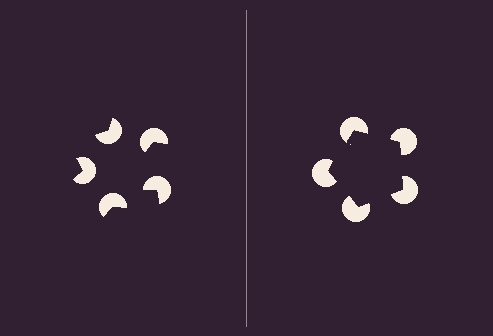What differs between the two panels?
The pac-man discs are positioned identically on both sides; only the wedge orientations differ. On the right they align to a pentagon; on the left they are misaligned.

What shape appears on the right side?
An illusory pentagon.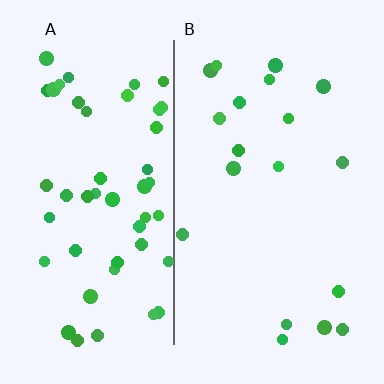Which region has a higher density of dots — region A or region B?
A (the left).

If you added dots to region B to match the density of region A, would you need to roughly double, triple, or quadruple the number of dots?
Approximately triple.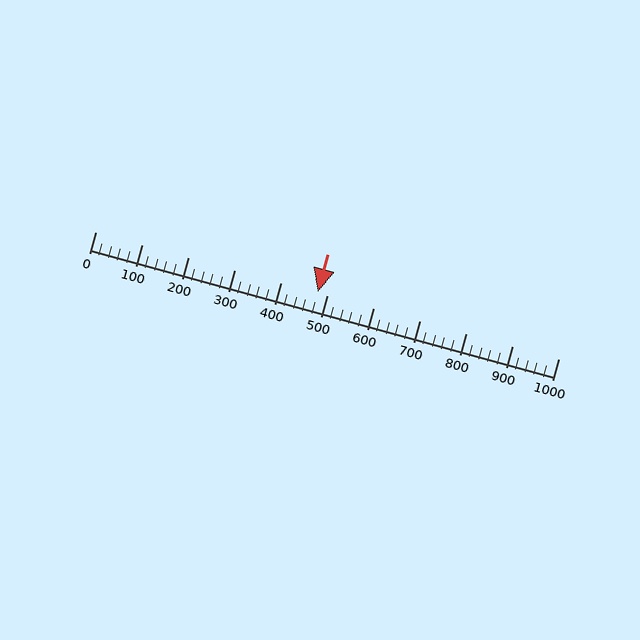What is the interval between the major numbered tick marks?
The major tick marks are spaced 100 units apart.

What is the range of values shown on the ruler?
The ruler shows values from 0 to 1000.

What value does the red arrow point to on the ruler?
The red arrow points to approximately 480.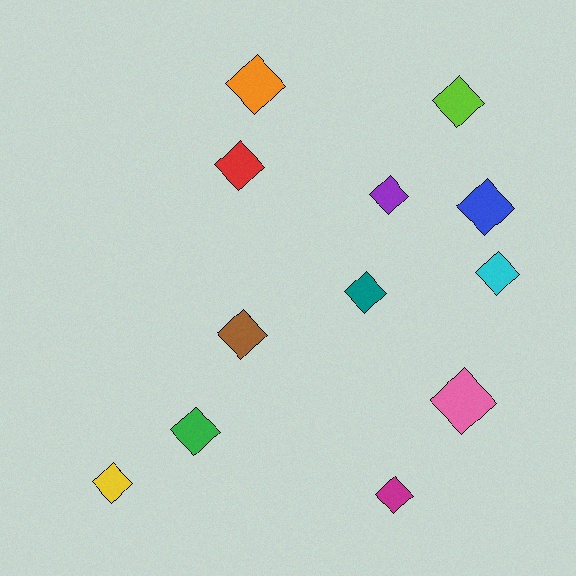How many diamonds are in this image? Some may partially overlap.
There are 12 diamonds.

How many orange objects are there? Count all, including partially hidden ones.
There is 1 orange object.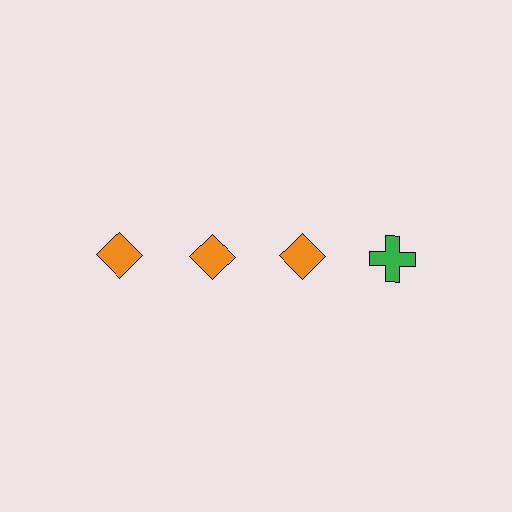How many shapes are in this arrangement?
There are 4 shapes arranged in a grid pattern.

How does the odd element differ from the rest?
It differs in both color (green instead of orange) and shape (cross instead of diamond).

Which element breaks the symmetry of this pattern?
The green cross in the top row, second from right column breaks the symmetry. All other shapes are orange diamonds.